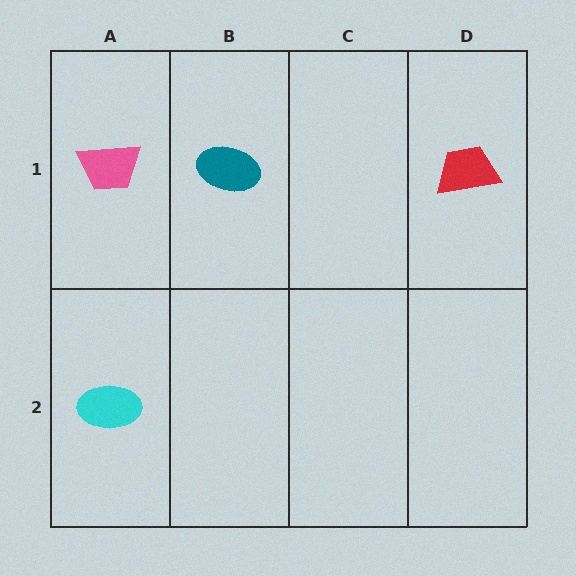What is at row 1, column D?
A red trapezoid.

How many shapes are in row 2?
1 shape.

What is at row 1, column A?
A pink trapezoid.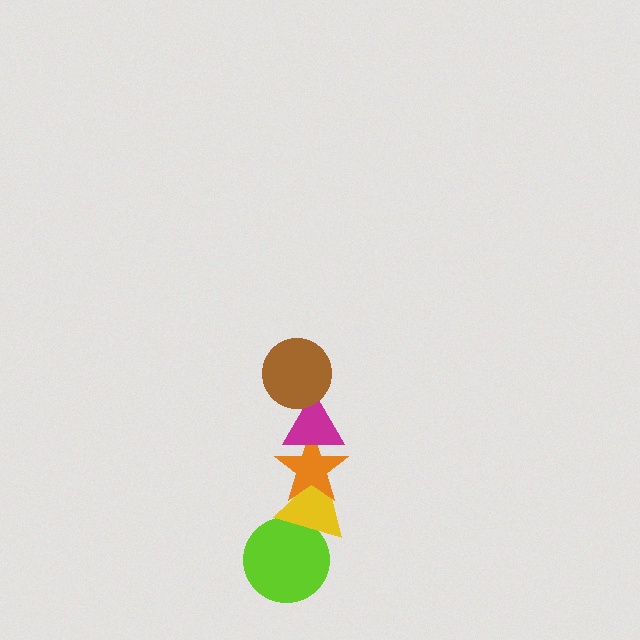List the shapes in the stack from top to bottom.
From top to bottom: the brown circle, the magenta triangle, the orange star, the yellow triangle, the lime circle.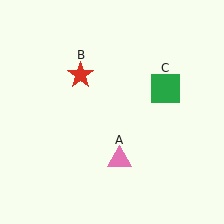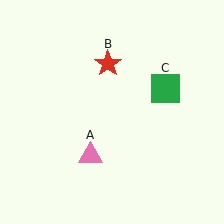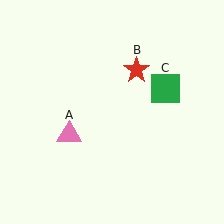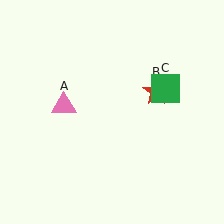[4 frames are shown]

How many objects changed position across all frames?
2 objects changed position: pink triangle (object A), red star (object B).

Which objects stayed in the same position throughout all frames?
Green square (object C) remained stationary.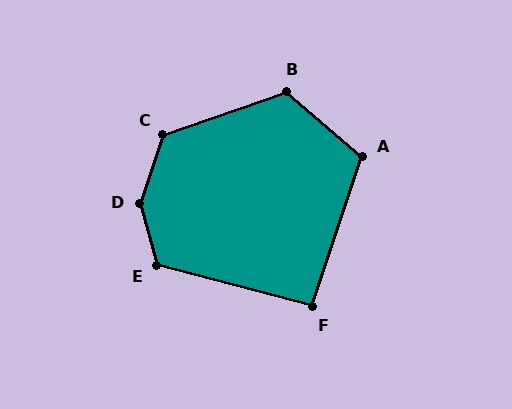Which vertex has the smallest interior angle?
F, at approximately 94 degrees.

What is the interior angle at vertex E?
Approximately 120 degrees (obtuse).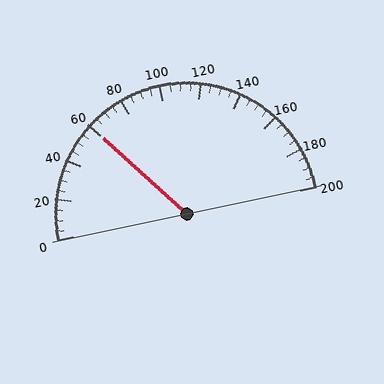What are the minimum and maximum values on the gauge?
The gauge ranges from 0 to 200.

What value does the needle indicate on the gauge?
The needle indicates approximately 60.